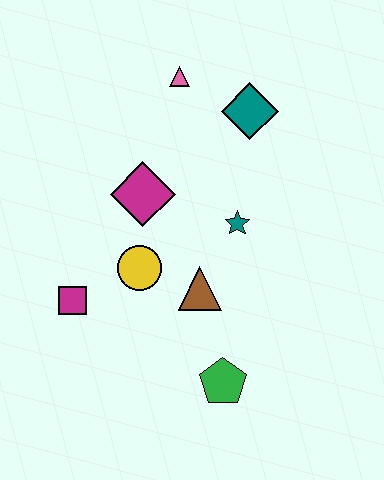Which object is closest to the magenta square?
The yellow circle is closest to the magenta square.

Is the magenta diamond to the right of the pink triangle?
No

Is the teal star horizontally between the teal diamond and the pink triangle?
Yes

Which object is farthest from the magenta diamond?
The green pentagon is farthest from the magenta diamond.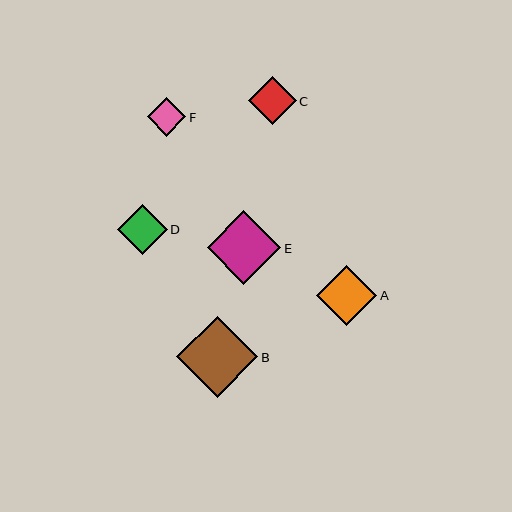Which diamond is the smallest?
Diamond F is the smallest with a size of approximately 38 pixels.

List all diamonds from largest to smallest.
From largest to smallest: B, E, A, D, C, F.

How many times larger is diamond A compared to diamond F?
Diamond A is approximately 1.6 times the size of diamond F.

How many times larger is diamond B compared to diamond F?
Diamond B is approximately 2.1 times the size of diamond F.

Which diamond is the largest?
Diamond B is the largest with a size of approximately 81 pixels.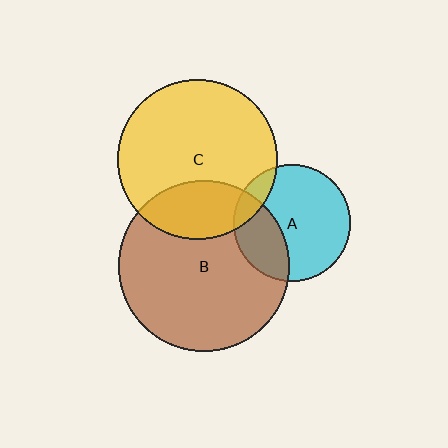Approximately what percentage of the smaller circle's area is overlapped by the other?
Approximately 30%.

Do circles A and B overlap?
Yes.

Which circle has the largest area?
Circle B (brown).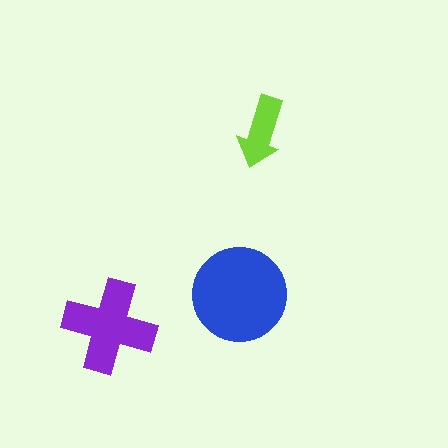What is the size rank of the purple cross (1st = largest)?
2nd.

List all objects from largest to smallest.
The blue circle, the purple cross, the lime arrow.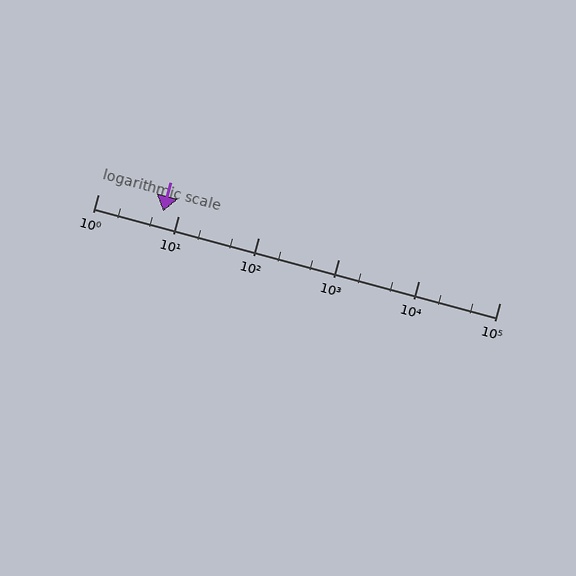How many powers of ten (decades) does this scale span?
The scale spans 5 decades, from 1 to 100000.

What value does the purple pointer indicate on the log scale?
The pointer indicates approximately 6.5.